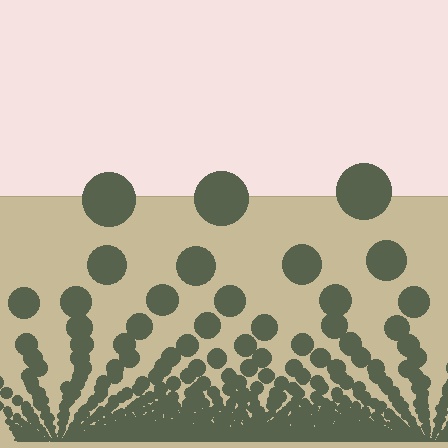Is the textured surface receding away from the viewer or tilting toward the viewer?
The surface appears to tilt toward the viewer. Texture elements get larger and sparser toward the top.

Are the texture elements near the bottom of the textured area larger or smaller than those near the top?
Smaller. The gradient is inverted — elements near the bottom are smaller and denser.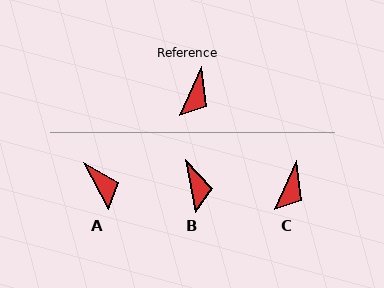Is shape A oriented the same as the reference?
No, it is off by about 53 degrees.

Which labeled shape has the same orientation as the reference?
C.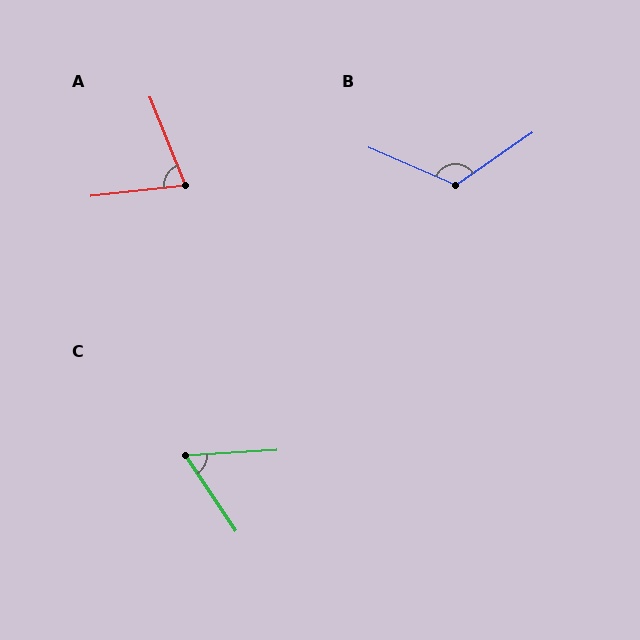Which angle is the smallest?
C, at approximately 60 degrees.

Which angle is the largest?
B, at approximately 122 degrees.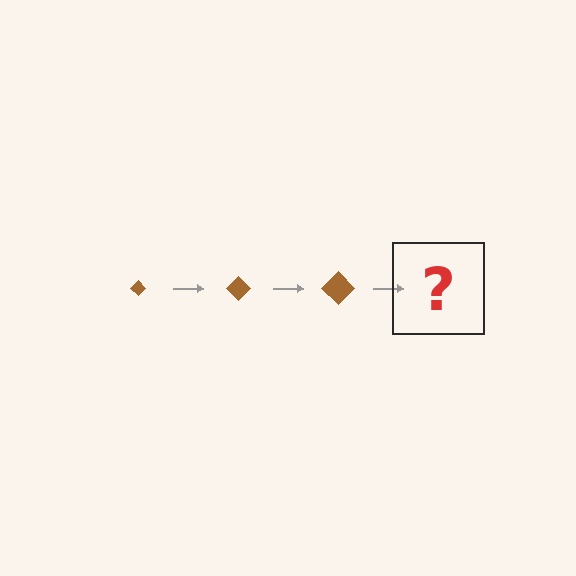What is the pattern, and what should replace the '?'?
The pattern is that the diamond gets progressively larger each step. The '?' should be a brown diamond, larger than the previous one.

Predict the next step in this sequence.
The next step is a brown diamond, larger than the previous one.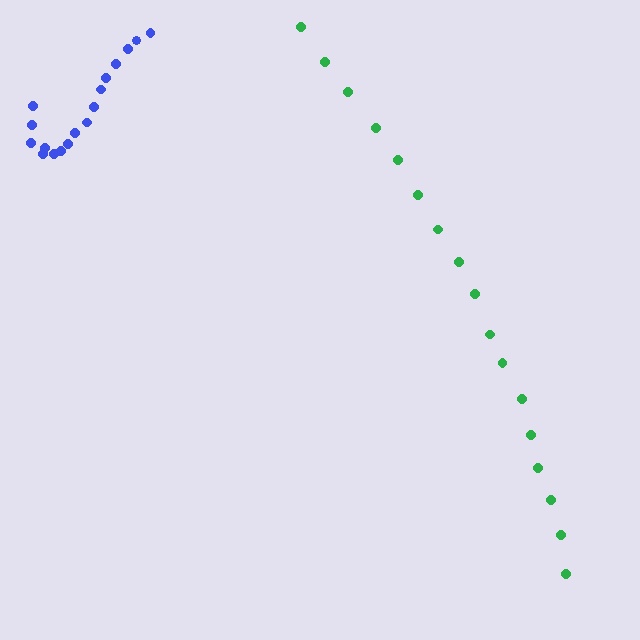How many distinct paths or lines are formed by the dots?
There are 2 distinct paths.